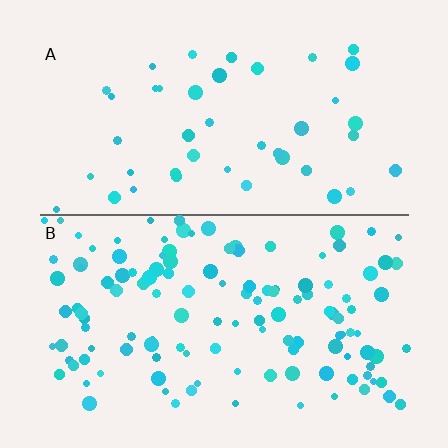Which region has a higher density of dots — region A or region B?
B (the bottom).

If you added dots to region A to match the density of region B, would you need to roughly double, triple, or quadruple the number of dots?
Approximately triple.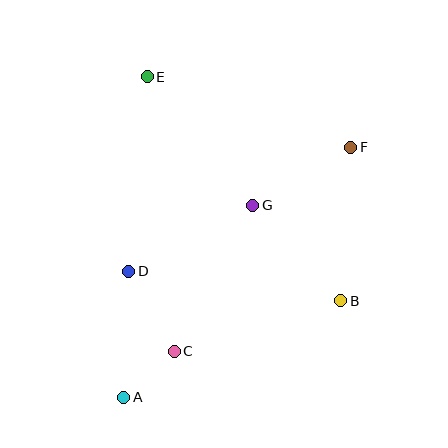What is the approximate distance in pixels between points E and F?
The distance between E and F is approximately 216 pixels.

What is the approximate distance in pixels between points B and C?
The distance between B and C is approximately 174 pixels.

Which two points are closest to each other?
Points A and C are closest to each other.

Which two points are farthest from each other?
Points A and F are farthest from each other.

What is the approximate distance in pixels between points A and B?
The distance between A and B is approximately 237 pixels.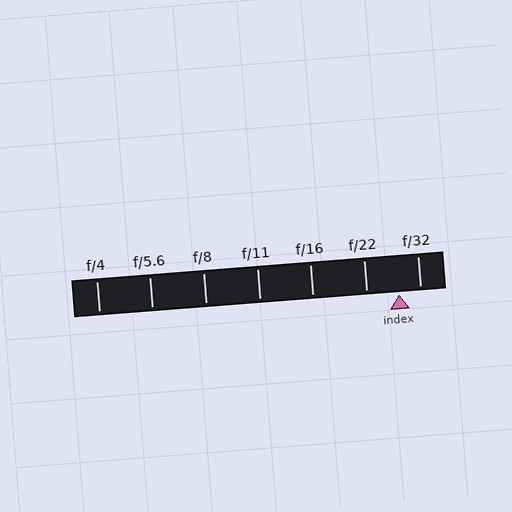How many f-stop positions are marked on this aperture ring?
There are 7 f-stop positions marked.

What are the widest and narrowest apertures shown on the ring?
The widest aperture shown is f/4 and the narrowest is f/32.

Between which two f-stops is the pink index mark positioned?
The index mark is between f/22 and f/32.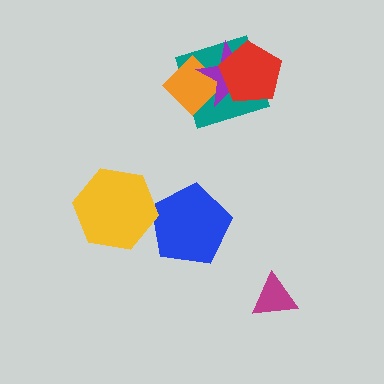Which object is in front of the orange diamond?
The purple star is in front of the orange diamond.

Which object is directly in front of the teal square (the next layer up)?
The orange diamond is directly in front of the teal square.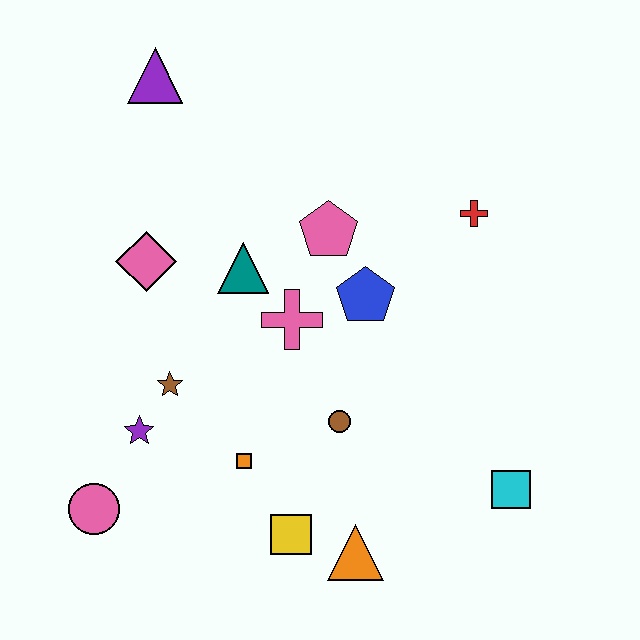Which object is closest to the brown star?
The purple star is closest to the brown star.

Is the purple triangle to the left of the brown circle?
Yes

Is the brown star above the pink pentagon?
No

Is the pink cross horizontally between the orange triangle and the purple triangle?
Yes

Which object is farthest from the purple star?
The red cross is farthest from the purple star.